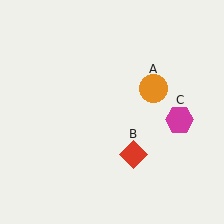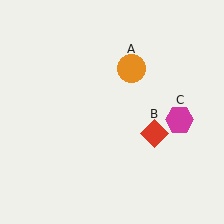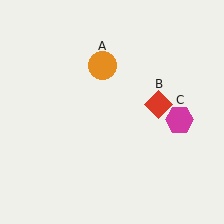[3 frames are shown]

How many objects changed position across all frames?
2 objects changed position: orange circle (object A), red diamond (object B).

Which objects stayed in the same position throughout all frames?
Magenta hexagon (object C) remained stationary.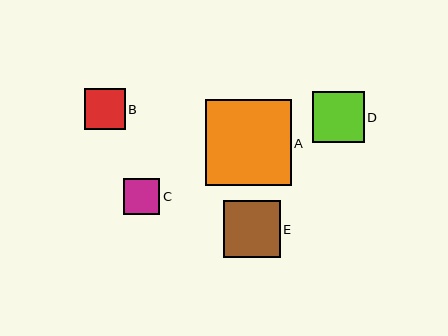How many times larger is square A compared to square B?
Square A is approximately 2.1 times the size of square B.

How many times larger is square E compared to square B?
Square E is approximately 1.4 times the size of square B.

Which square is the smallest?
Square C is the smallest with a size of approximately 36 pixels.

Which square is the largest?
Square A is the largest with a size of approximately 86 pixels.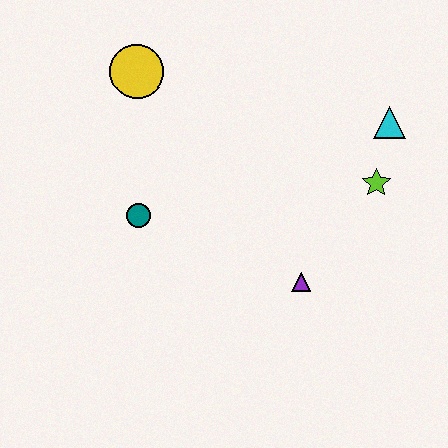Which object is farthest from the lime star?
The yellow circle is farthest from the lime star.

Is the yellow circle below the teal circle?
No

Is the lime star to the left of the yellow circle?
No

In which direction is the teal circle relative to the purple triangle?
The teal circle is to the left of the purple triangle.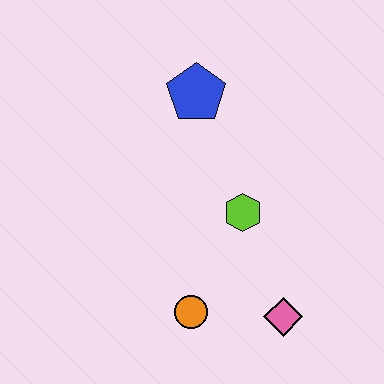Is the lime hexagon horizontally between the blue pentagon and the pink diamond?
Yes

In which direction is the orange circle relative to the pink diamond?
The orange circle is to the left of the pink diamond.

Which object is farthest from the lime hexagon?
The blue pentagon is farthest from the lime hexagon.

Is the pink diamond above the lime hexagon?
No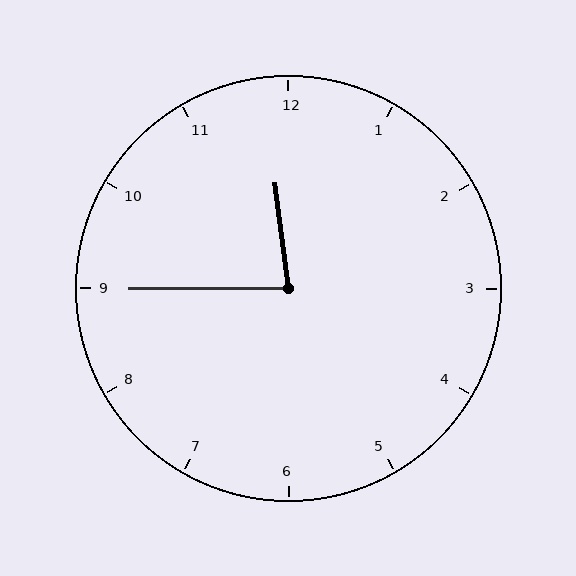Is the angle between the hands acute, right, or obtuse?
It is acute.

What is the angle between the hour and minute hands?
Approximately 82 degrees.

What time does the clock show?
11:45.